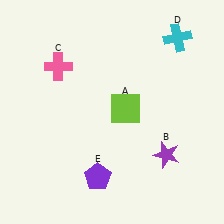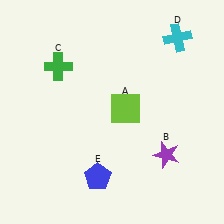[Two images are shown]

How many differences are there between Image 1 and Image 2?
There are 2 differences between the two images.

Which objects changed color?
C changed from pink to green. E changed from purple to blue.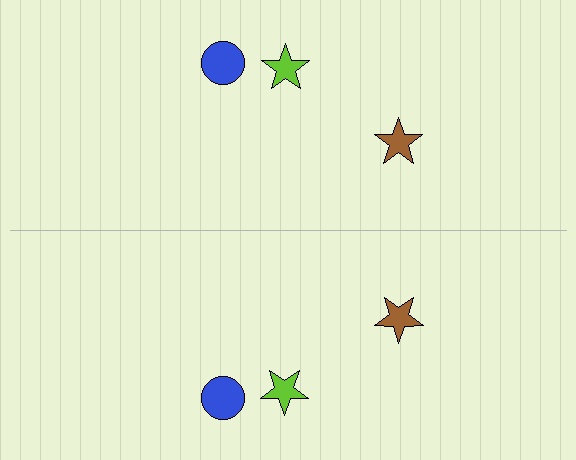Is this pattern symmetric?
Yes, this pattern has bilateral (reflection) symmetry.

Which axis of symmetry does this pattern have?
The pattern has a horizontal axis of symmetry running through the center of the image.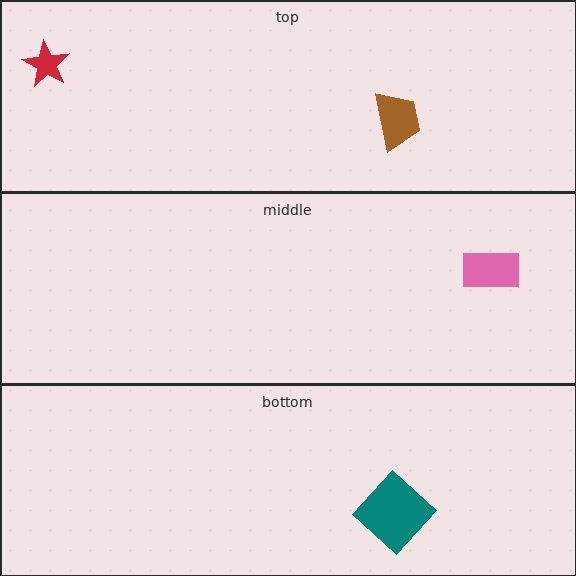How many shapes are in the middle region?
1.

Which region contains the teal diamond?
The bottom region.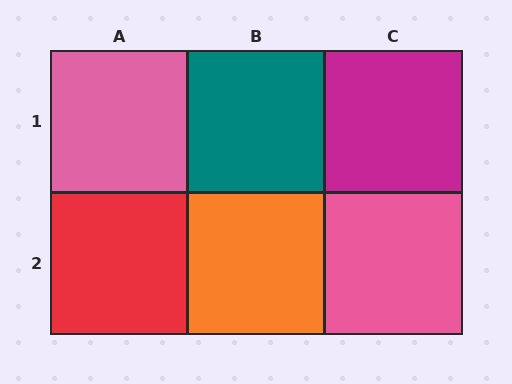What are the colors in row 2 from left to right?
Red, orange, pink.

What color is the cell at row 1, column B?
Teal.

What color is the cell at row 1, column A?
Pink.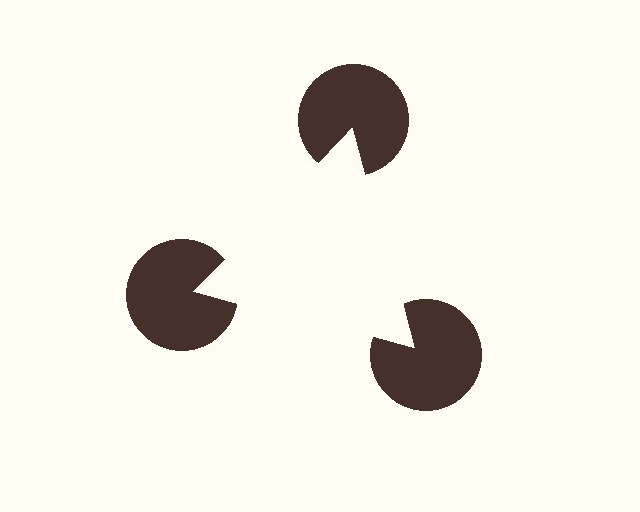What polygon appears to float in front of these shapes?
An illusory triangle — its edges are inferred from the aligned wedge cuts in the pac-man discs, not physically drawn.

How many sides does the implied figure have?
3 sides.